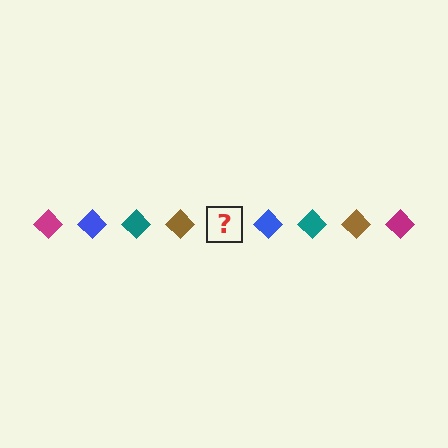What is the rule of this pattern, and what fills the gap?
The rule is that the pattern cycles through magenta, blue, teal, brown diamonds. The gap should be filled with a magenta diamond.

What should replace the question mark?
The question mark should be replaced with a magenta diamond.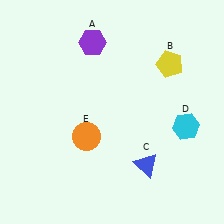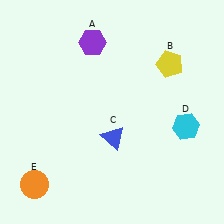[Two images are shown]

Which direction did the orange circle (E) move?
The orange circle (E) moved left.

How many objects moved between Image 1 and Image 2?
2 objects moved between the two images.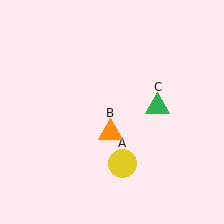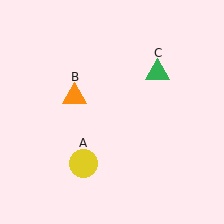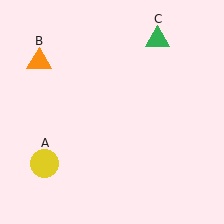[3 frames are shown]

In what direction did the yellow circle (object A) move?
The yellow circle (object A) moved left.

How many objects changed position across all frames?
3 objects changed position: yellow circle (object A), orange triangle (object B), green triangle (object C).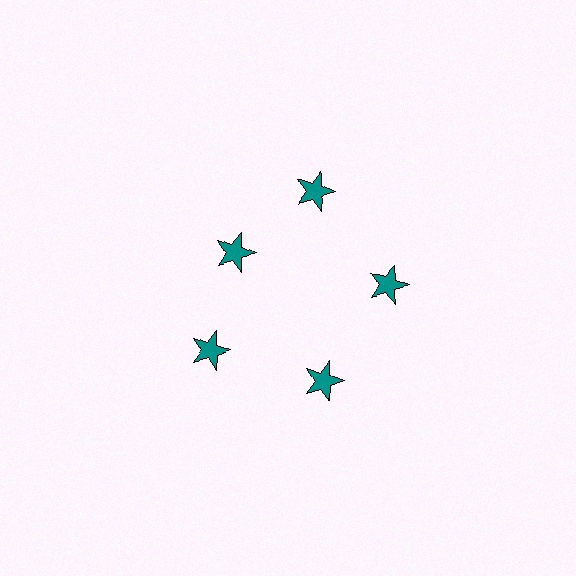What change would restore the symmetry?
The symmetry would be restored by moving it outward, back onto the ring so that all 5 stars sit at equal angles and equal distance from the center.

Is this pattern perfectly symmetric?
No. The 5 teal stars are arranged in a ring, but one element near the 10 o'clock position is pulled inward toward the center, breaking the 5-fold rotational symmetry.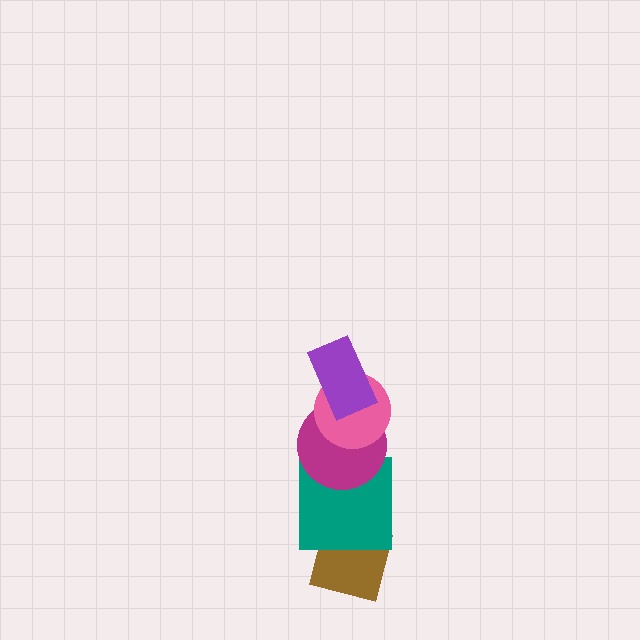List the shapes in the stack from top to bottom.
From top to bottom: the purple rectangle, the pink circle, the magenta circle, the teal square, the brown square.